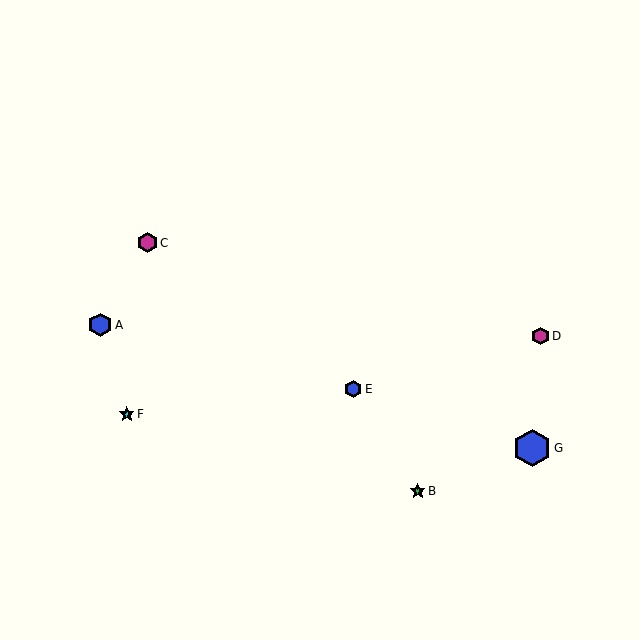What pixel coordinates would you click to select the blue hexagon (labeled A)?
Click at (100, 325) to select the blue hexagon A.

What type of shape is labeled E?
Shape E is a blue hexagon.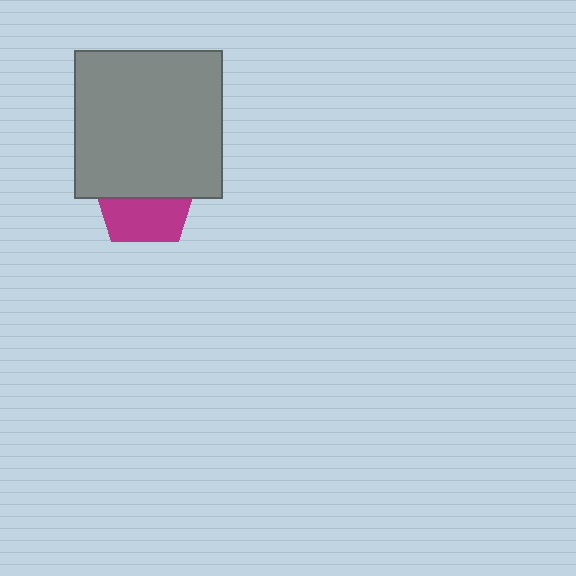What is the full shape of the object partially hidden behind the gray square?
The partially hidden object is a magenta pentagon.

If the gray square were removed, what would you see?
You would see the complete magenta pentagon.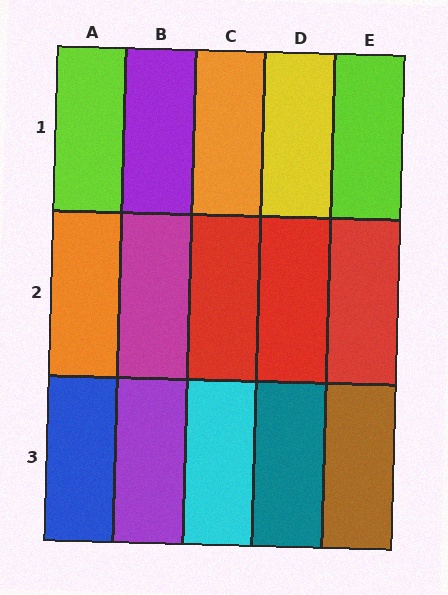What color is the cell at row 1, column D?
Yellow.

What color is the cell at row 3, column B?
Purple.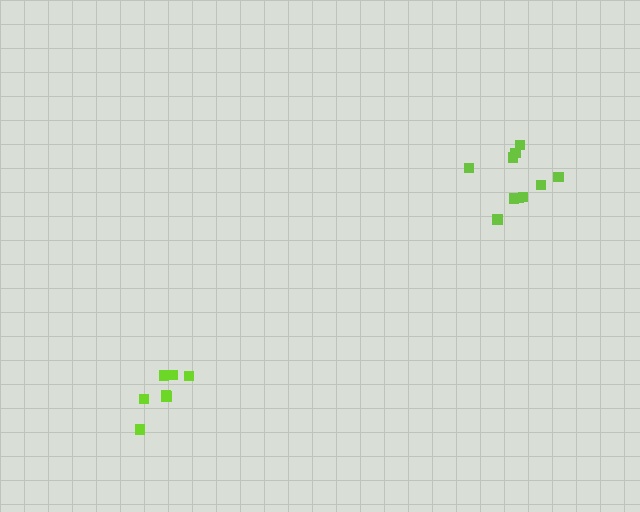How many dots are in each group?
Group 1: 10 dots, Group 2: 7 dots (17 total).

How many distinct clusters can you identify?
There are 2 distinct clusters.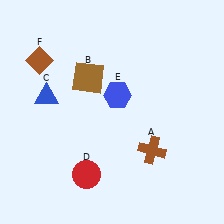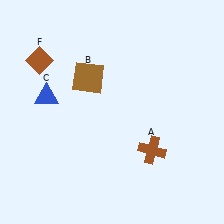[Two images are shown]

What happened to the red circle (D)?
The red circle (D) was removed in Image 2. It was in the bottom-left area of Image 1.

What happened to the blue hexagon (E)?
The blue hexagon (E) was removed in Image 2. It was in the top-right area of Image 1.